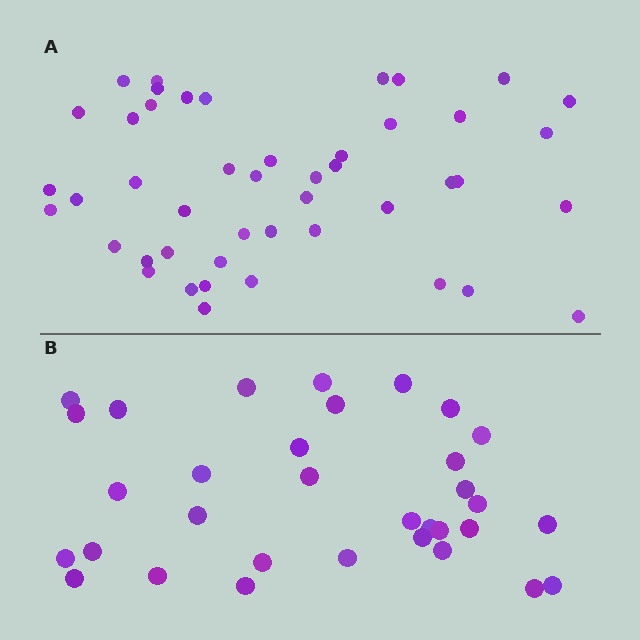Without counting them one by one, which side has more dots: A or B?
Region A (the top region) has more dots.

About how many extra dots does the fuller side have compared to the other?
Region A has approximately 15 more dots than region B.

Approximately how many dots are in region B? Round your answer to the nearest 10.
About 30 dots. (The exact count is 33, which rounds to 30.)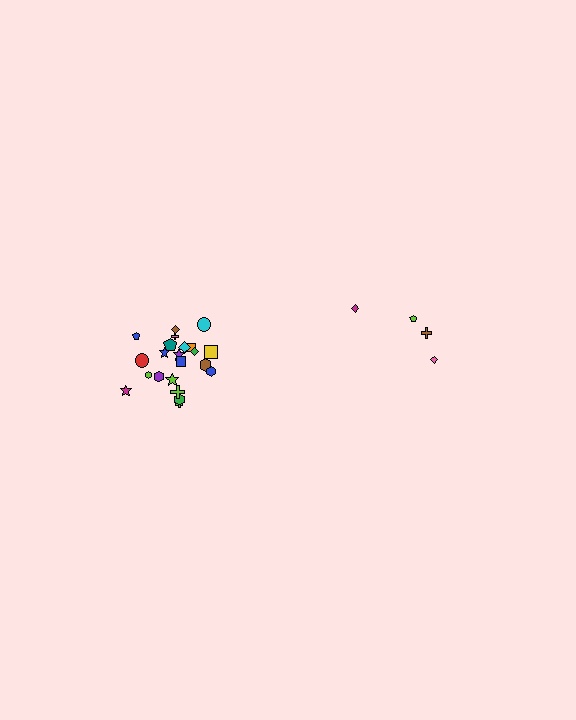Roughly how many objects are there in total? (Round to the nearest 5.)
Roughly 25 objects in total.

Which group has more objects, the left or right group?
The left group.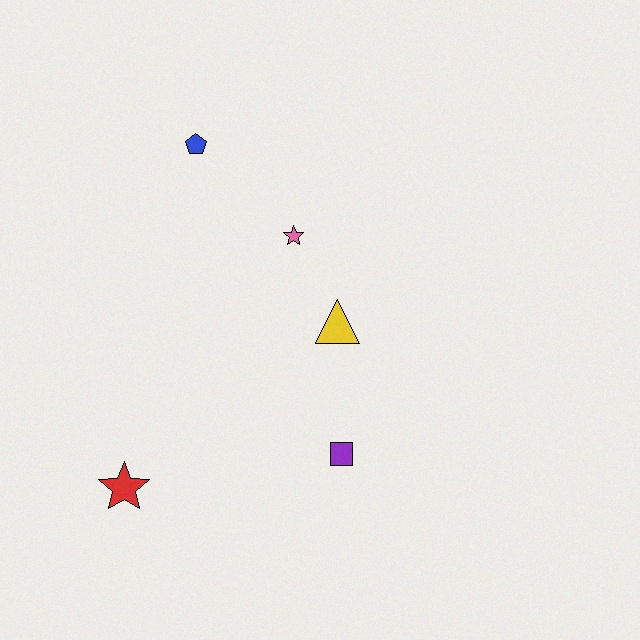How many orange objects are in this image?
There are no orange objects.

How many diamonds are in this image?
There are no diamonds.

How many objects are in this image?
There are 5 objects.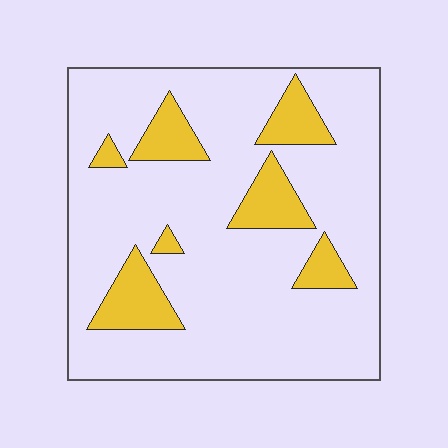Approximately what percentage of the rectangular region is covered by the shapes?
Approximately 15%.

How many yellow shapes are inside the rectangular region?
7.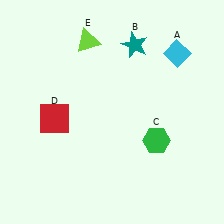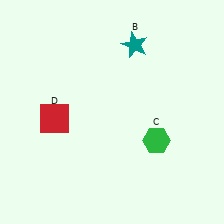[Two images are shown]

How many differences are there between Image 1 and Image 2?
There are 2 differences between the two images.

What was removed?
The lime triangle (E), the cyan diamond (A) were removed in Image 2.